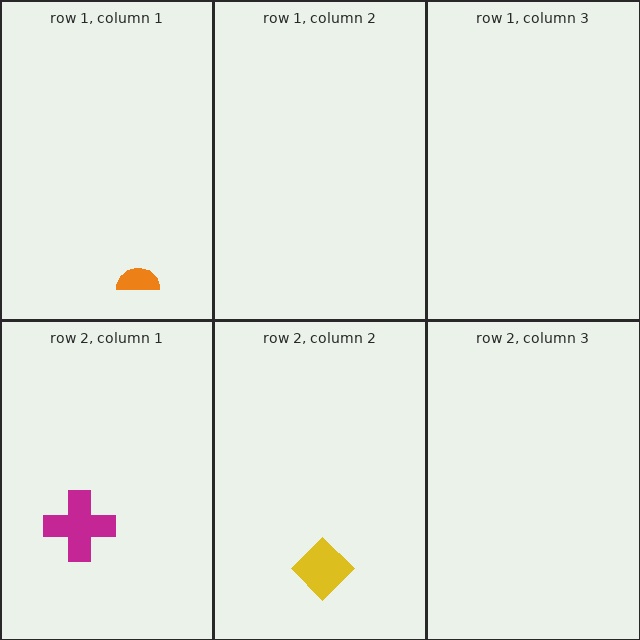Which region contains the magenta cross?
The row 2, column 1 region.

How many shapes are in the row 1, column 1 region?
1.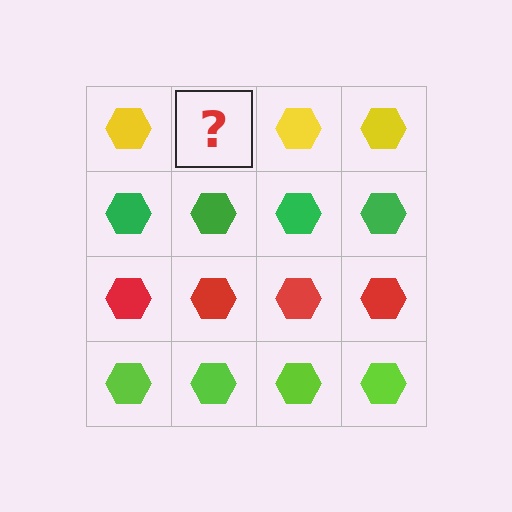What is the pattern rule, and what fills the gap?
The rule is that each row has a consistent color. The gap should be filled with a yellow hexagon.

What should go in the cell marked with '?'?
The missing cell should contain a yellow hexagon.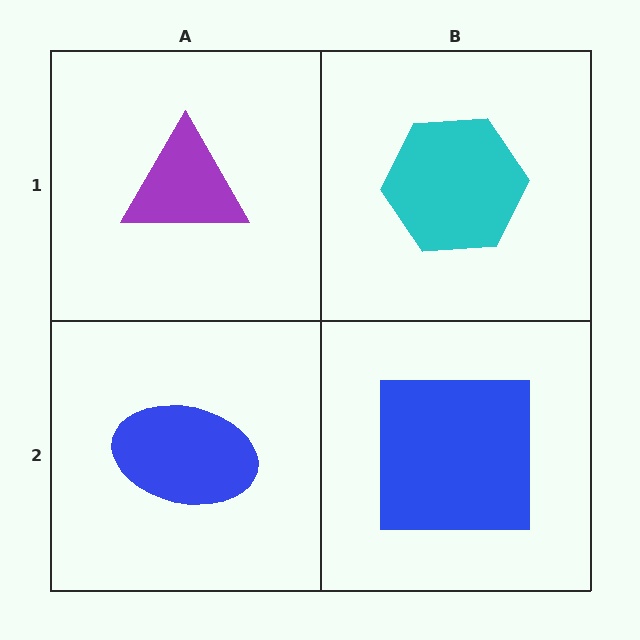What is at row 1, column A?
A purple triangle.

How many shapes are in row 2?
2 shapes.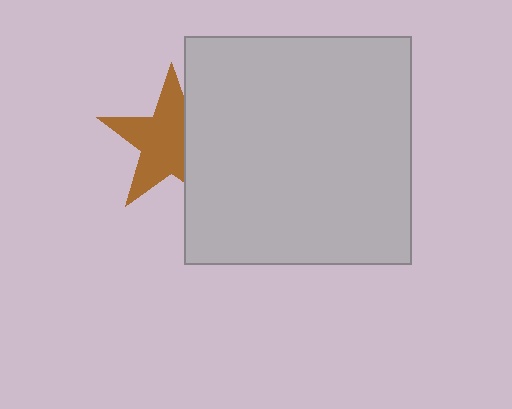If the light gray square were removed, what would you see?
You would see the complete brown star.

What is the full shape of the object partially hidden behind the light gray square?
The partially hidden object is a brown star.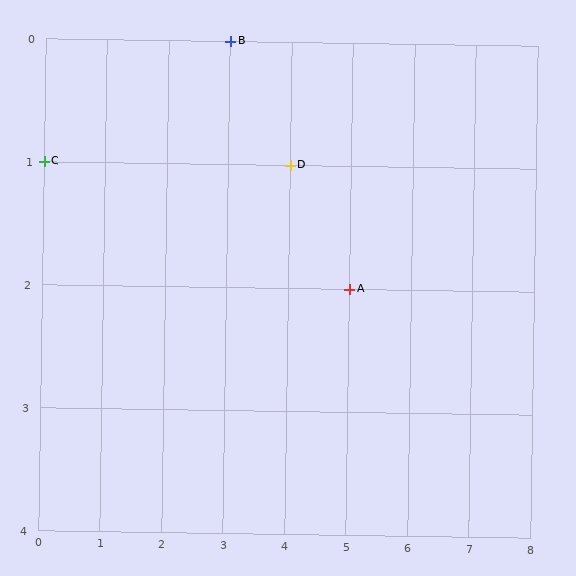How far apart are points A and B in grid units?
Points A and B are 2 columns and 2 rows apart (about 2.8 grid units diagonally).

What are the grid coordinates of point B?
Point B is at grid coordinates (3, 0).